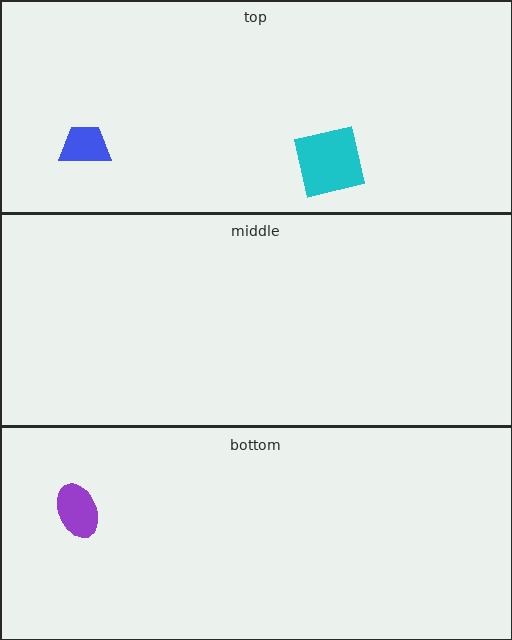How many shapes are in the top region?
2.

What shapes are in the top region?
The cyan square, the blue trapezoid.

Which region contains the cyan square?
The top region.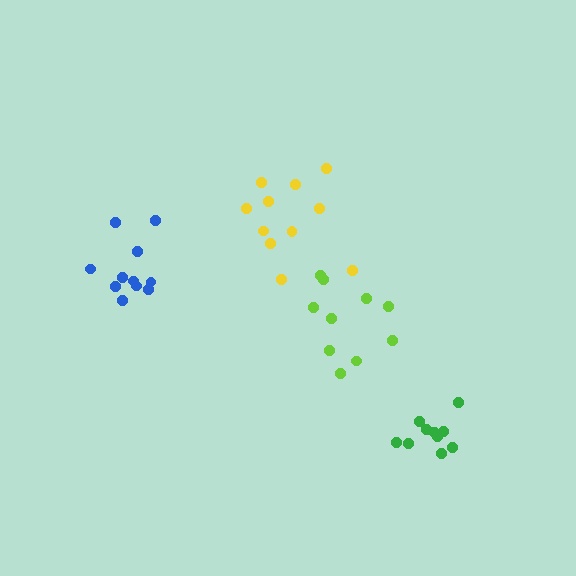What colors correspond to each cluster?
The clusters are colored: yellow, lime, blue, green.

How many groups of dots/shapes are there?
There are 4 groups.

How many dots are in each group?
Group 1: 11 dots, Group 2: 10 dots, Group 3: 11 dots, Group 4: 10 dots (42 total).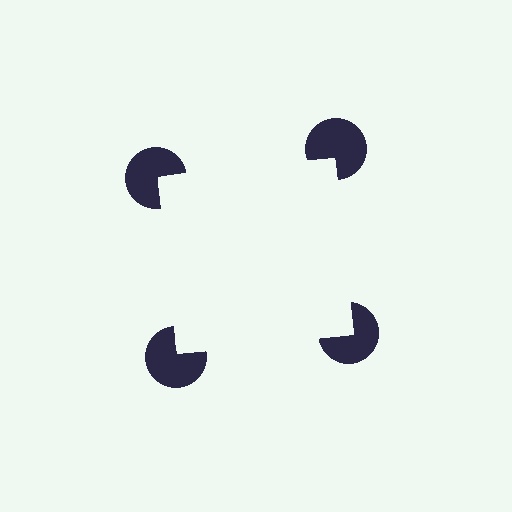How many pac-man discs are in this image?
There are 4 — one at each vertex of the illusory square.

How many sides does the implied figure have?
4 sides.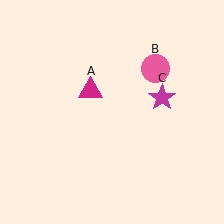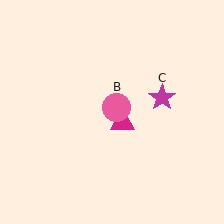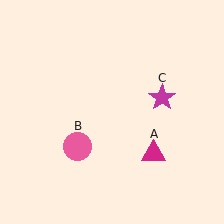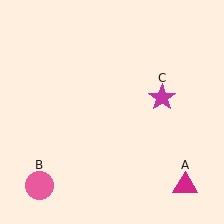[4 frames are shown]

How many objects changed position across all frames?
2 objects changed position: magenta triangle (object A), pink circle (object B).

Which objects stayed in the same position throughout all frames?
Magenta star (object C) remained stationary.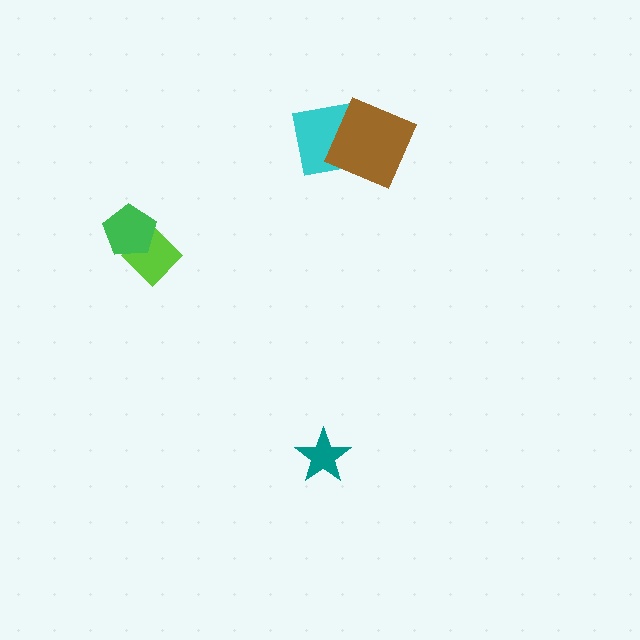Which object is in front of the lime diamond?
The green pentagon is in front of the lime diamond.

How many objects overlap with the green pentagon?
1 object overlaps with the green pentagon.